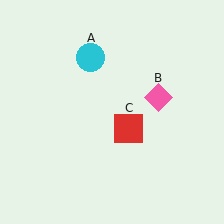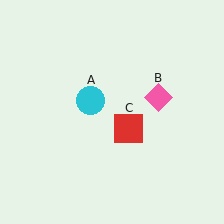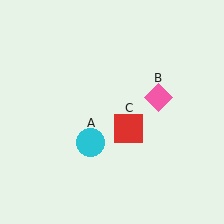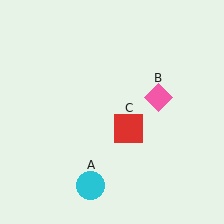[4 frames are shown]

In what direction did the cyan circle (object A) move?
The cyan circle (object A) moved down.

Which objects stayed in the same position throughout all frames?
Pink diamond (object B) and red square (object C) remained stationary.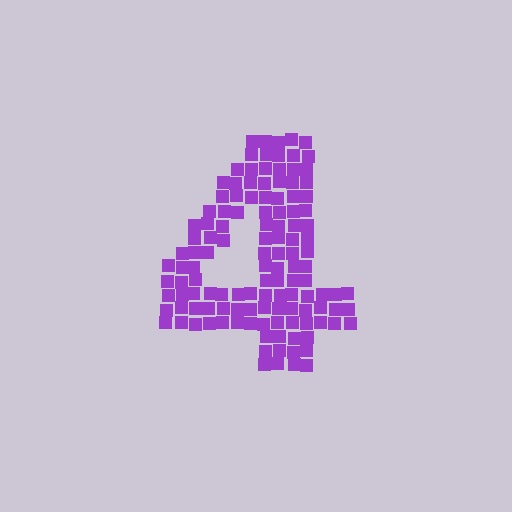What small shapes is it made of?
It is made of small squares.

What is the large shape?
The large shape is the digit 4.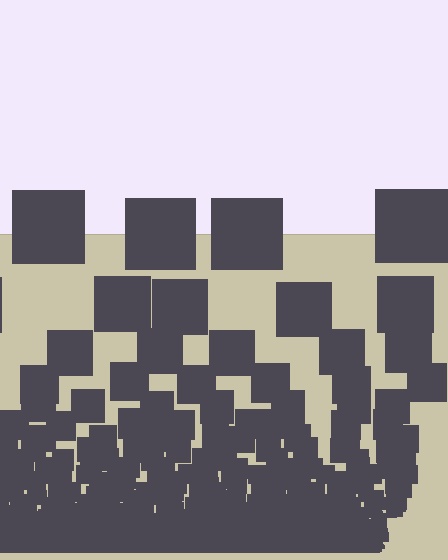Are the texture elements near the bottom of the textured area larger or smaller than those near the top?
Smaller. The gradient is inverted — elements near the bottom are smaller and denser.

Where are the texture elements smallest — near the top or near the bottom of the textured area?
Near the bottom.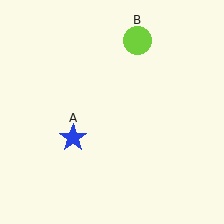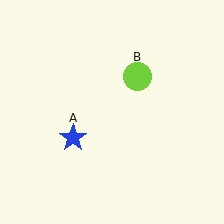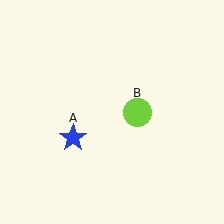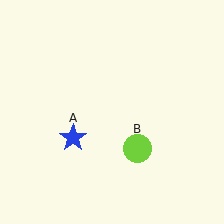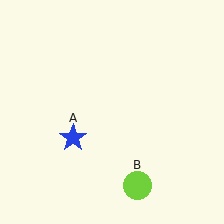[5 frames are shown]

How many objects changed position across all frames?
1 object changed position: lime circle (object B).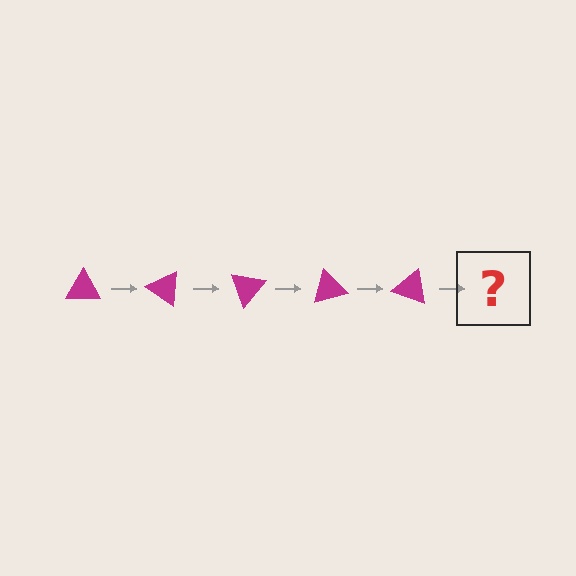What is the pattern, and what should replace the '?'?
The pattern is that the triangle rotates 35 degrees each step. The '?' should be a magenta triangle rotated 175 degrees.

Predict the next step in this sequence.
The next step is a magenta triangle rotated 175 degrees.